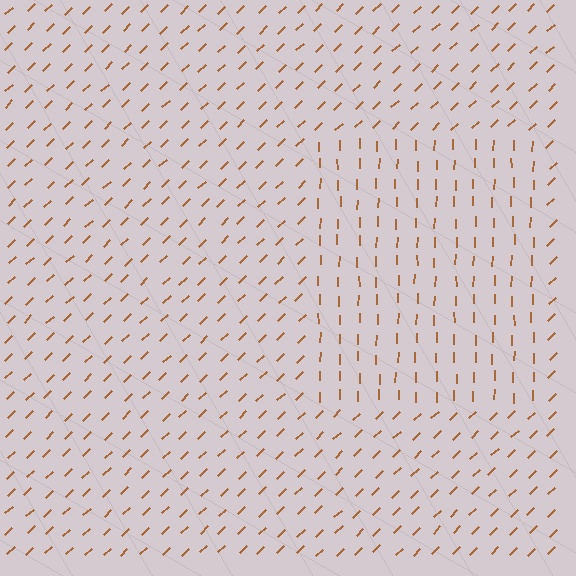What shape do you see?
I see a rectangle.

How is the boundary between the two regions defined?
The boundary is defined purely by a change in line orientation (approximately 45 degrees difference). All lines are the same color and thickness.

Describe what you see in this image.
The image is filled with small brown line segments. A rectangle region in the image has lines oriented differently from the surrounding lines, creating a visible texture boundary.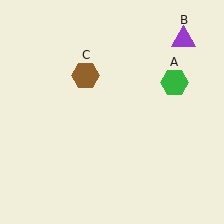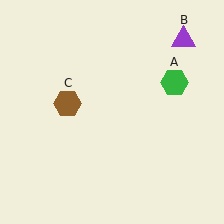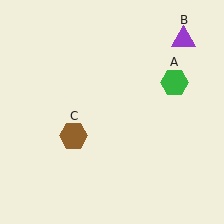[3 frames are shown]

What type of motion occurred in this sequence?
The brown hexagon (object C) rotated counterclockwise around the center of the scene.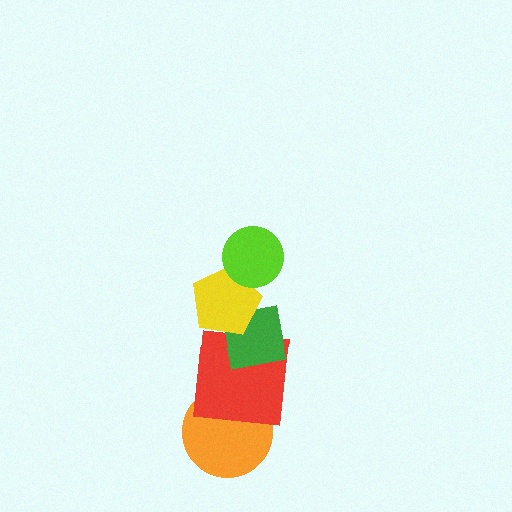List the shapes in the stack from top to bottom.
From top to bottom: the lime circle, the yellow pentagon, the green square, the red square, the orange circle.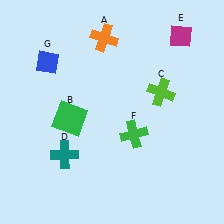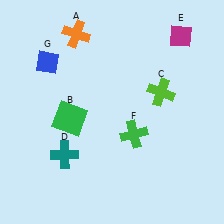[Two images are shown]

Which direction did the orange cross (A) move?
The orange cross (A) moved left.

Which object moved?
The orange cross (A) moved left.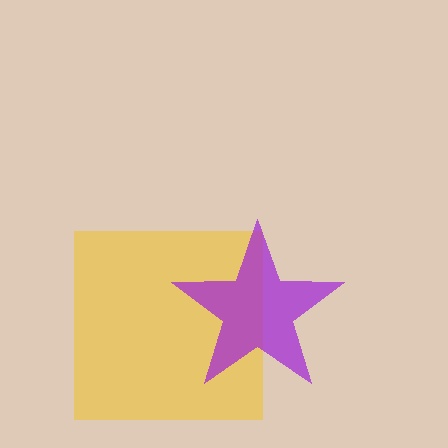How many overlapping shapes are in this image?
There are 2 overlapping shapes in the image.